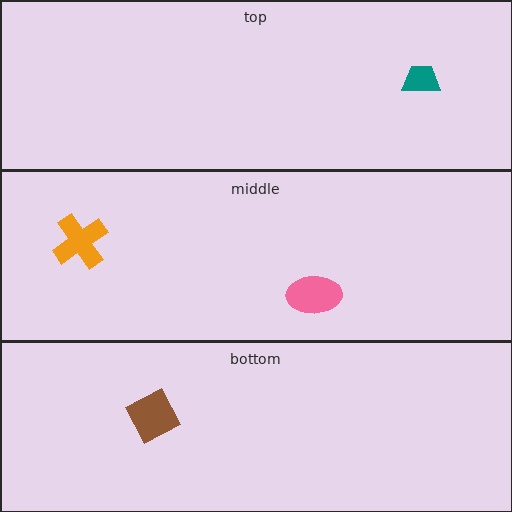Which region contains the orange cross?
The middle region.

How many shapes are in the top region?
1.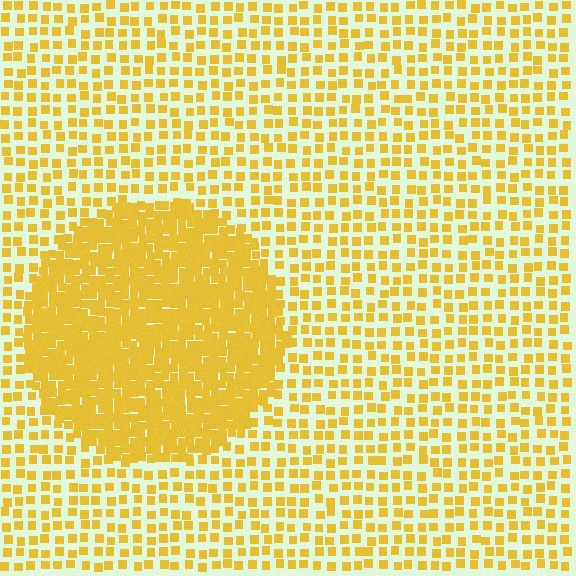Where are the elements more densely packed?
The elements are more densely packed inside the circle boundary.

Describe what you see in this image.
The image contains small yellow elements arranged at two different densities. A circle-shaped region is visible where the elements are more densely packed than the surrounding area.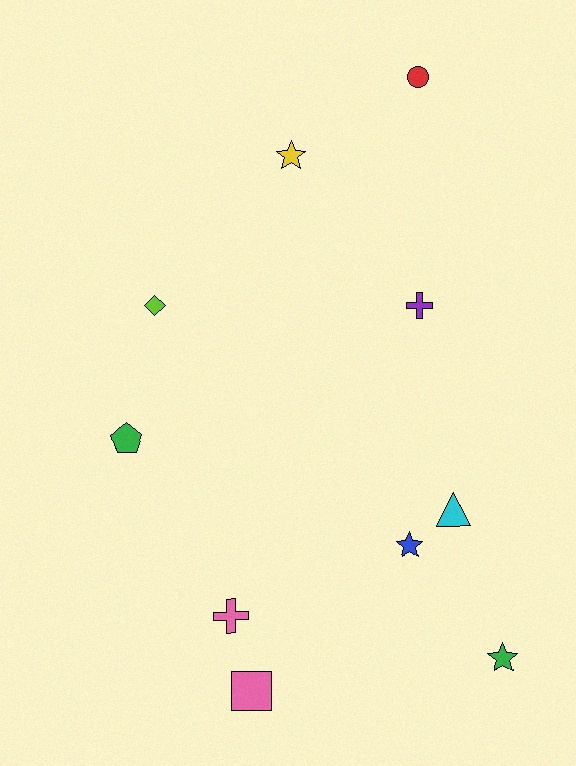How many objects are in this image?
There are 10 objects.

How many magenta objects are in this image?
There are no magenta objects.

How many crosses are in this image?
There are 2 crosses.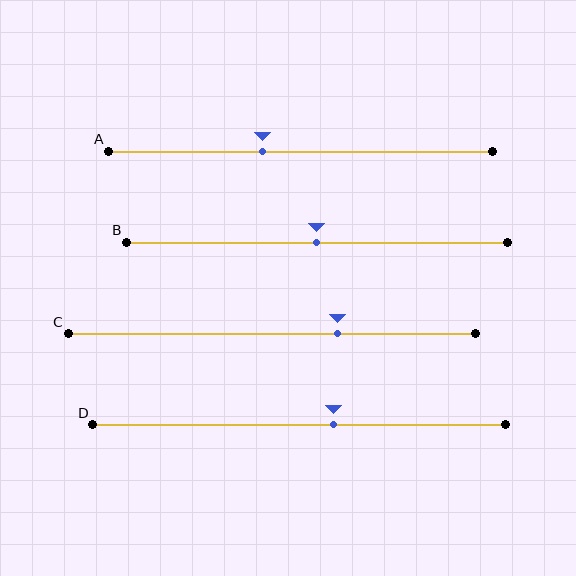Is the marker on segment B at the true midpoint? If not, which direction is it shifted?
Yes, the marker on segment B is at the true midpoint.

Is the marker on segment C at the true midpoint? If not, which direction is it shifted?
No, the marker on segment C is shifted to the right by about 16% of the segment length.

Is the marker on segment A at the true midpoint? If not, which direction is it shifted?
No, the marker on segment A is shifted to the left by about 10% of the segment length.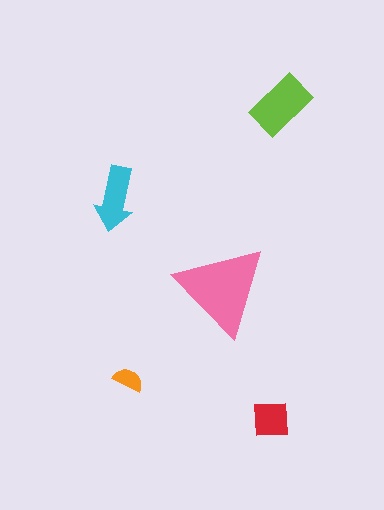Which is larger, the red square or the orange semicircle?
The red square.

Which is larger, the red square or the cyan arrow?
The cyan arrow.